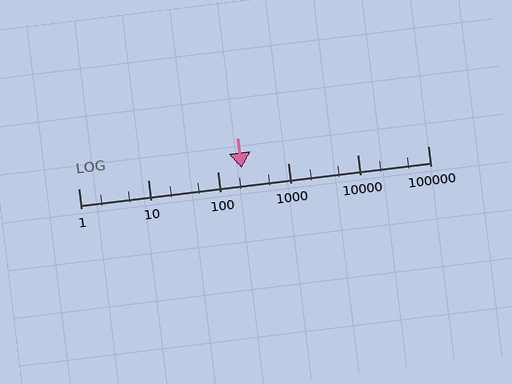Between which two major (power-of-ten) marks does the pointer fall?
The pointer is between 100 and 1000.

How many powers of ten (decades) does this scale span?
The scale spans 5 decades, from 1 to 100000.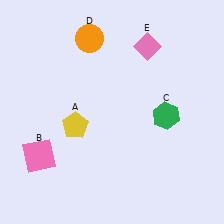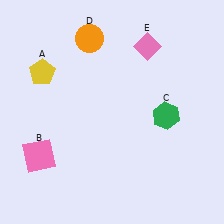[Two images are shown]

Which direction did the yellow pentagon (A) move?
The yellow pentagon (A) moved up.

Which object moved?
The yellow pentagon (A) moved up.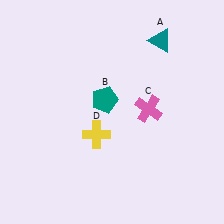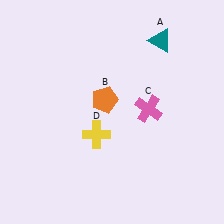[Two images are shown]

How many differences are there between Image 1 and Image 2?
There is 1 difference between the two images.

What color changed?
The pentagon (B) changed from teal in Image 1 to orange in Image 2.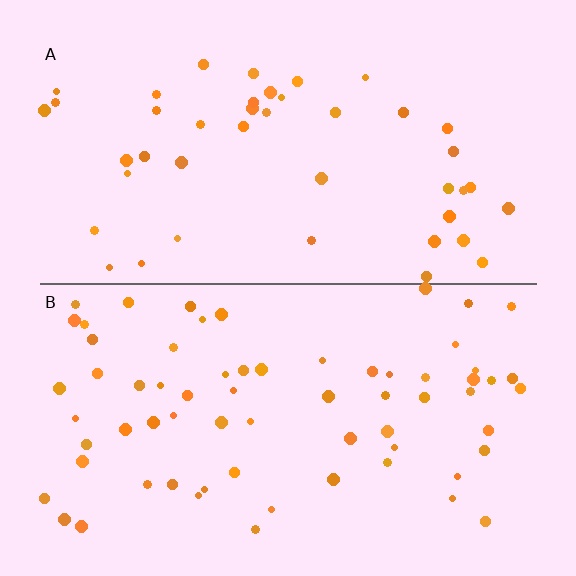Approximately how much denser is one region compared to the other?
Approximately 1.6× — region B over region A.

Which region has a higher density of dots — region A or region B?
B (the bottom).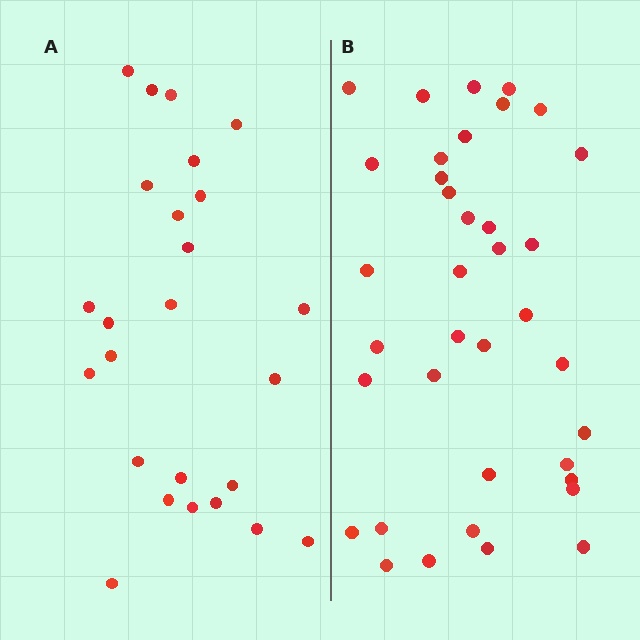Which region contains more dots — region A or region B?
Region B (the right region) has more dots.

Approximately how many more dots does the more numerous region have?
Region B has roughly 12 or so more dots than region A.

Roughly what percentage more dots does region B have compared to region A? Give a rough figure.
About 50% more.